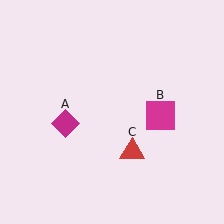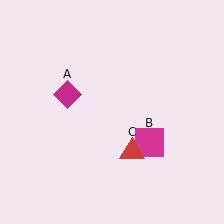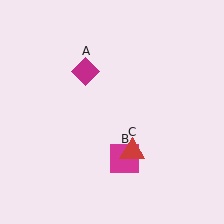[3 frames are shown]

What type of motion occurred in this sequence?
The magenta diamond (object A), magenta square (object B) rotated clockwise around the center of the scene.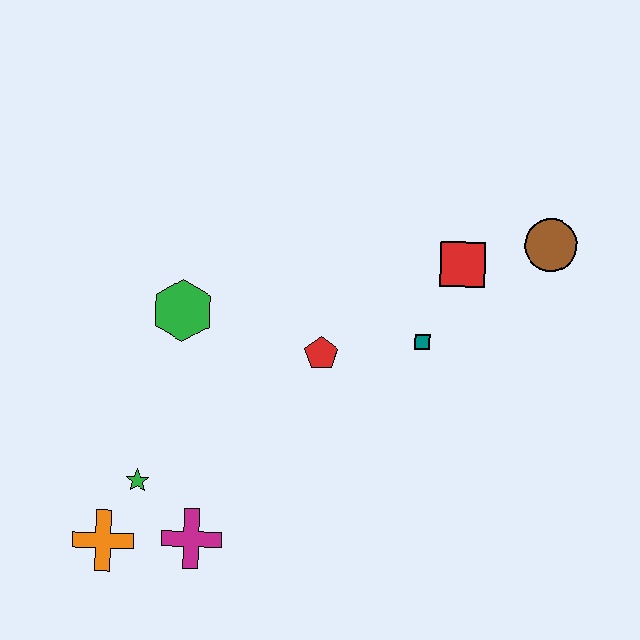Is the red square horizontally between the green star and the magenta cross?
No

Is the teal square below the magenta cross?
No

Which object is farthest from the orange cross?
The brown circle is farthest from the orange cross.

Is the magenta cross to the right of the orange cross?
Yes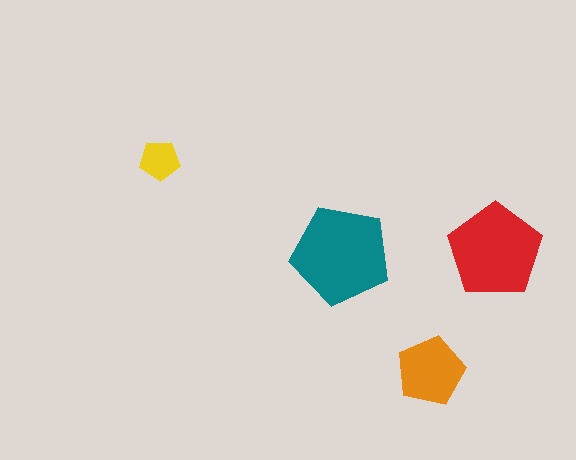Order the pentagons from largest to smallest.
the teal one, the red one, the orange one, the yellow one.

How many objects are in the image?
There are 4 objects in the image.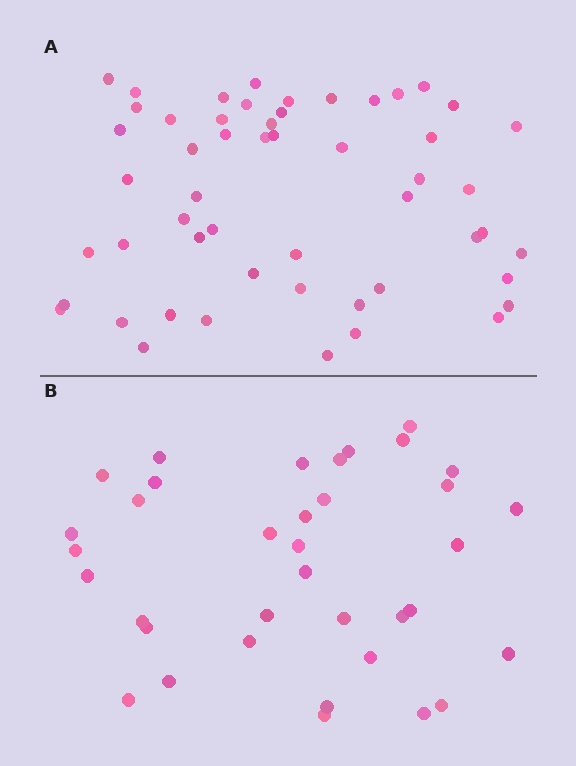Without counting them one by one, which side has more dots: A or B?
Region A (the top region) has more dots.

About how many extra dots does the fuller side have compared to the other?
Region A has approximately 15 more dots than region B.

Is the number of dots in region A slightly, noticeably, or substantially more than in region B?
Region A has substantially more. The ratio is roughly 1.5 to 1.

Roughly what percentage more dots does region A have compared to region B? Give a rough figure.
About 45% more.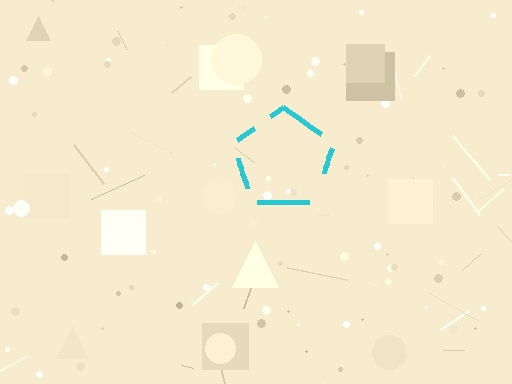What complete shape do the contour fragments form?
The contour fragments form a pentagon.